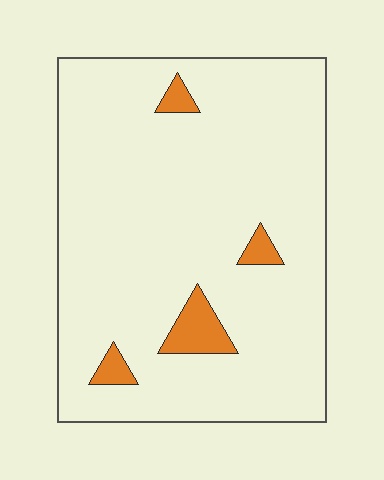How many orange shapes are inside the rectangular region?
4.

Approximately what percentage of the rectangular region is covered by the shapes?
Approximately 5%.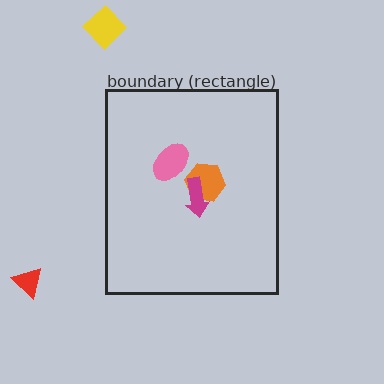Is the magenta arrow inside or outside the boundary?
Inside.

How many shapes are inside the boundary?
3 inside, 2 outside.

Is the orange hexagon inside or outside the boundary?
Inside.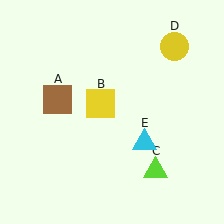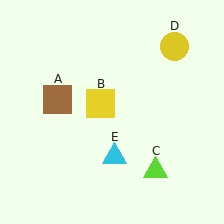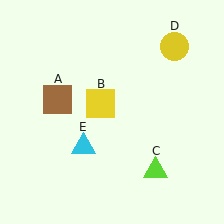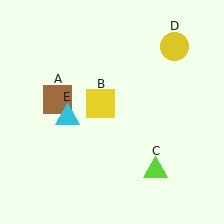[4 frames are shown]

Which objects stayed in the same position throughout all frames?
Brown square (object A) and yellow square (object B) and lime triangle (object C) and yellow circle (object D) remained stationary.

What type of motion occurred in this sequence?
The cyan triangle (object E) rotated clockwise around the center of the scene.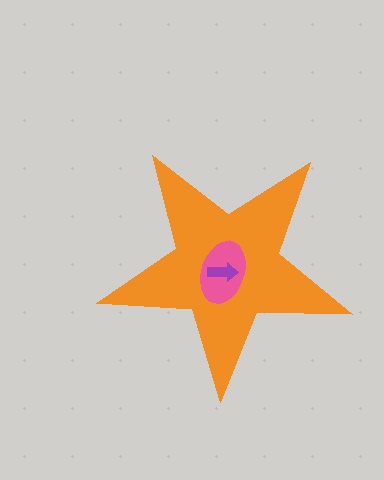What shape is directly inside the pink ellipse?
The purple arrow.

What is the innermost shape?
The purple arrow.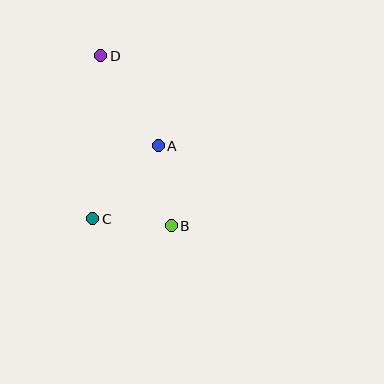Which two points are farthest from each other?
Points B and D are farthest from each other.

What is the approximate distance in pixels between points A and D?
The distance between A and D is approximately 107 pixels.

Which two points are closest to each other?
Points B and C are closest to each other.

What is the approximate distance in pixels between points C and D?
The distance between C and D is approximately 163 pixels.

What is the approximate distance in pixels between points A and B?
The distance between A and B is approximately 81 pixels.